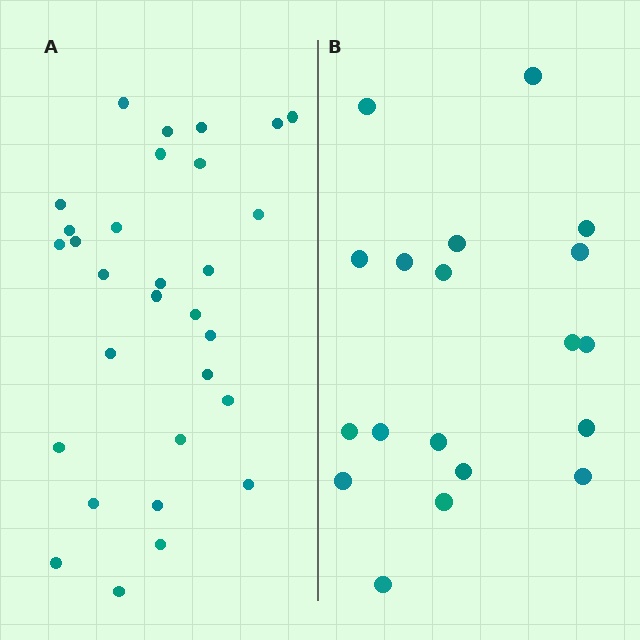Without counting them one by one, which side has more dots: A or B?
Region A (the left region) has more dots.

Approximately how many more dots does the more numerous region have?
Region A has roughly 12 or so more dots than region B.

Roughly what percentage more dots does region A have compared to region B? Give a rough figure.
About 60% more.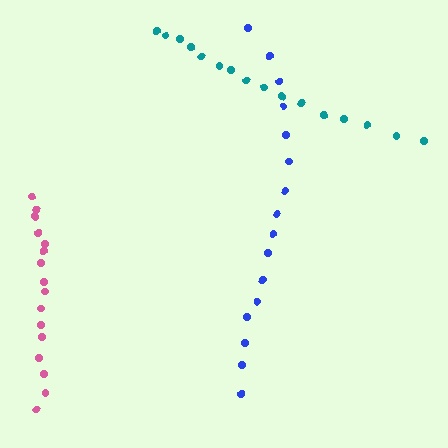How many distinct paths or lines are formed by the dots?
There are 3 distinct paths.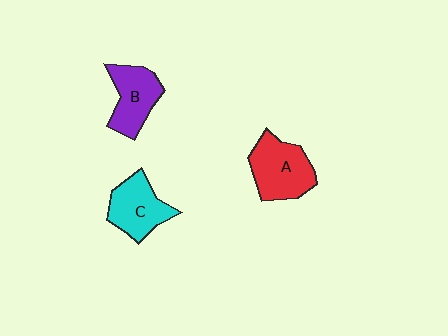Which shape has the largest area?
Shape A (red).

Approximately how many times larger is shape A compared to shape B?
Approximately 1.2 times.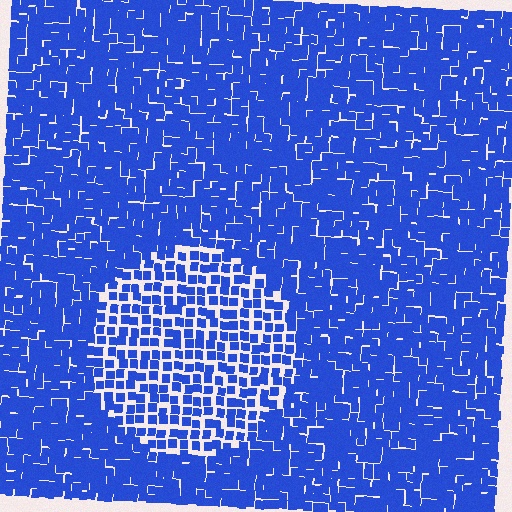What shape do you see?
I see a circle.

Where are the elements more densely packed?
The elements are more densely packed outside the circle boundary.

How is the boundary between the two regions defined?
The boundary is defined by a change in element density (approximately 1.8x ratio). All elements are the same color, size, and shape.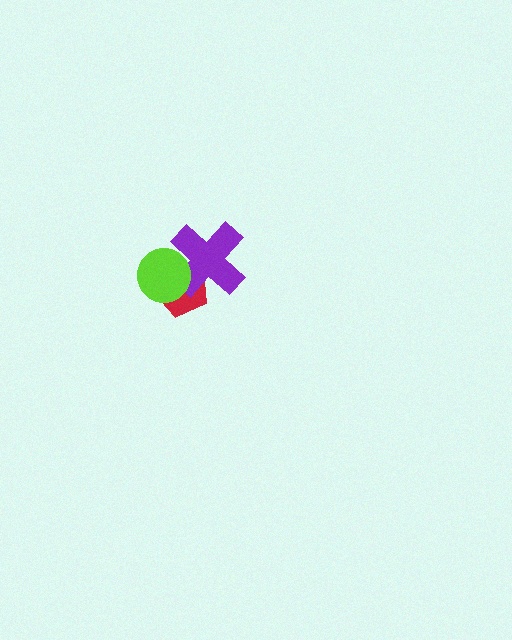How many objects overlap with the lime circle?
2 objects overlap with the lime circle.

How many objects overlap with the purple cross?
2 objects overlap with the purple cross.